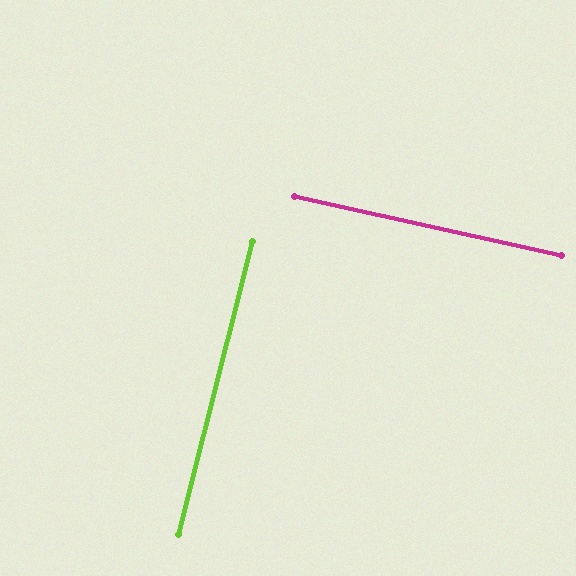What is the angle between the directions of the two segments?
Approximately 88 degrees.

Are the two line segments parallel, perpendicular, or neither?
Perpendicular — they meet at approximately 88°.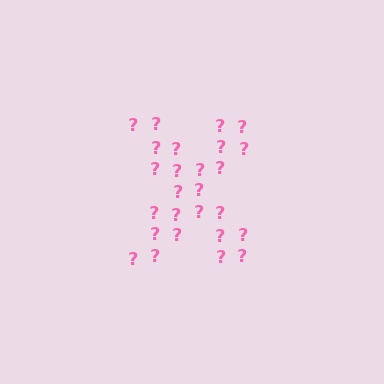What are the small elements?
The small elements are question marks.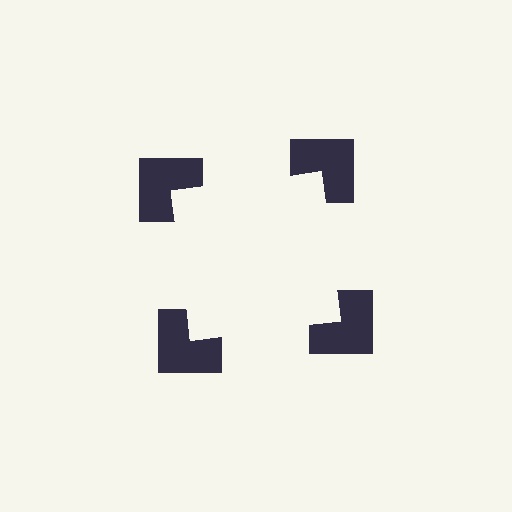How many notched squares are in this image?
There are 4 — one at each vertex of the illusory square.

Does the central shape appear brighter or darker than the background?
It typically appears slightly brighter than the background, even though no actual brightness change is drawn.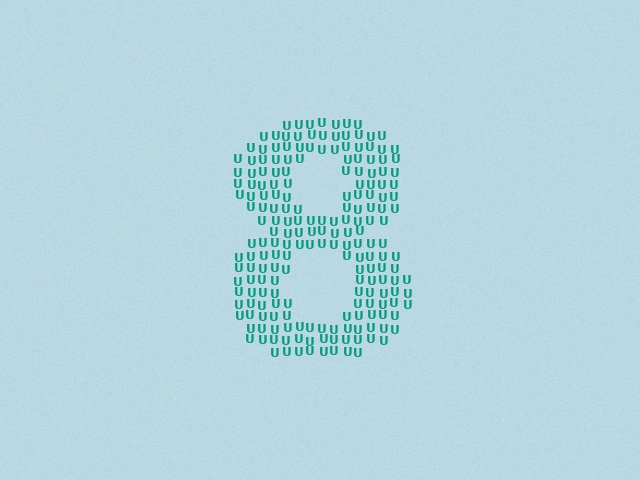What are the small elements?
The small elements are letter U's.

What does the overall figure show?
The overall figure shows the digit 8.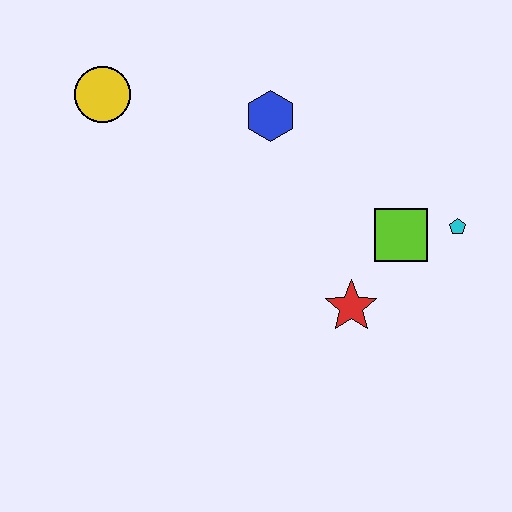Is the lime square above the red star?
Yes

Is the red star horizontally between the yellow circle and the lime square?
Yes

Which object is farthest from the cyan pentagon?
The yellow circle is farthest from the cyan pentagon.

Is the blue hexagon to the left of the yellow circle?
No